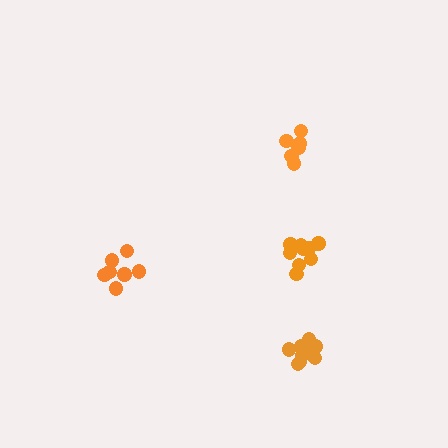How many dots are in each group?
Group 1: 9 dots, Group 2: 11 dots, Group 3: 7 dots, Group 4: 6 dots (33 total).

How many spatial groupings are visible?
There are 4 spatial groupings.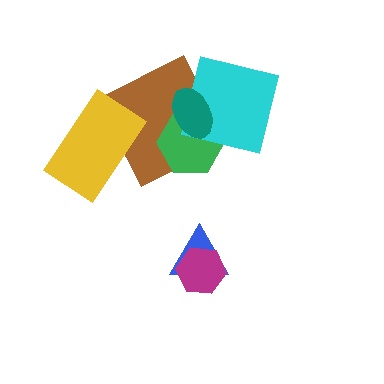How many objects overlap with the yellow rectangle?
1 object overlaps with the yellow rectangle.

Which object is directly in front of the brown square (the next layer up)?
The green hexagon is directly in front of the brown square.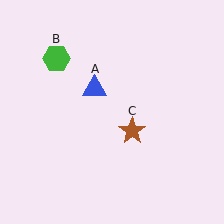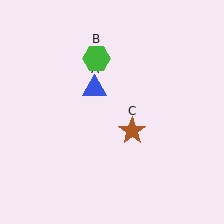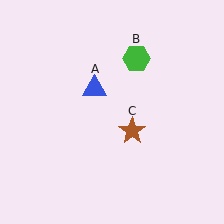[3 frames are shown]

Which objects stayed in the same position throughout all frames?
Blue triangle (object A) and brown star (object C) remained stationary.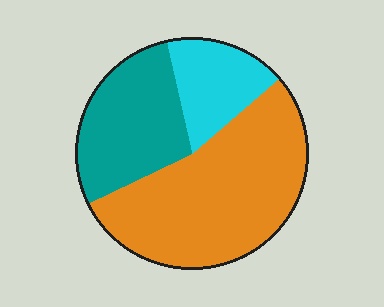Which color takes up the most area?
Orange, at roughly 55%.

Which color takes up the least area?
Cyan, at roughly 15%.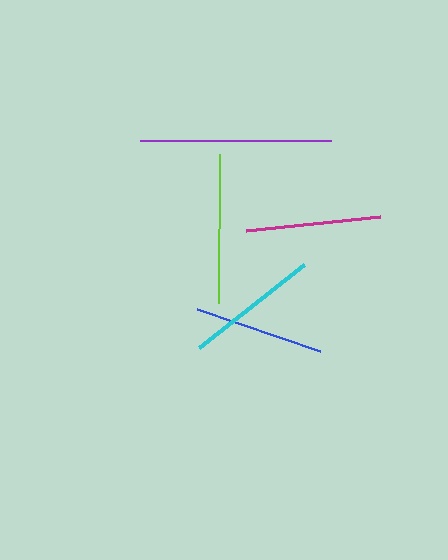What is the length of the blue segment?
The blue segment is approximately 130 pixels long.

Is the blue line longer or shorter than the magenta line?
The magenta line is longer than the blue line.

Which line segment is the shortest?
The blue line is the shortest at approximately 130 pixels.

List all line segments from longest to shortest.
From longest to shortest: purple, lime, magenta, cyan, blue.